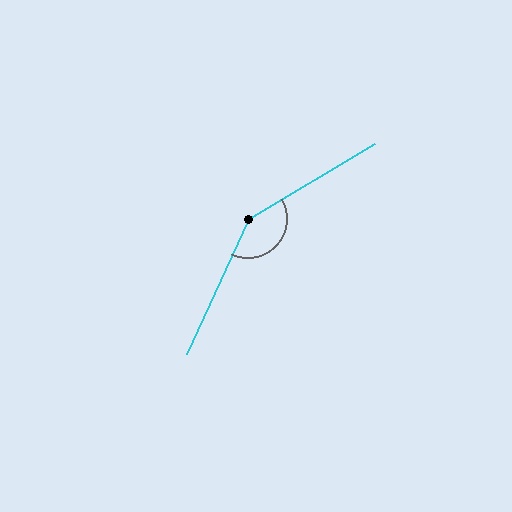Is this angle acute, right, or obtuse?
It is obtuse.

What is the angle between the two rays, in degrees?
Approximately 145 degrees.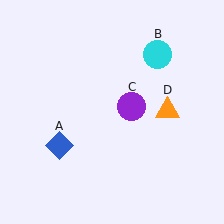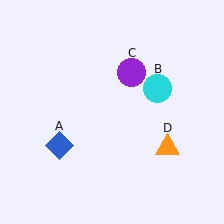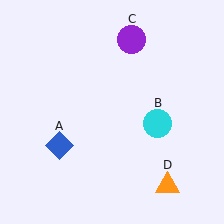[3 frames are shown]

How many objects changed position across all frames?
3 objects changed position: cyan circle (object B), purple circle (object C), orange triangle (object D).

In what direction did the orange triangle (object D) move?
The orange triangle (object D) moved down.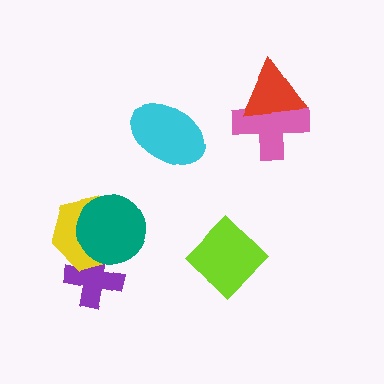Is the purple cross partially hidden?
Yes, it is partially covered by another shape.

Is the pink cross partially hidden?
Yes, it is partially covered by another shape.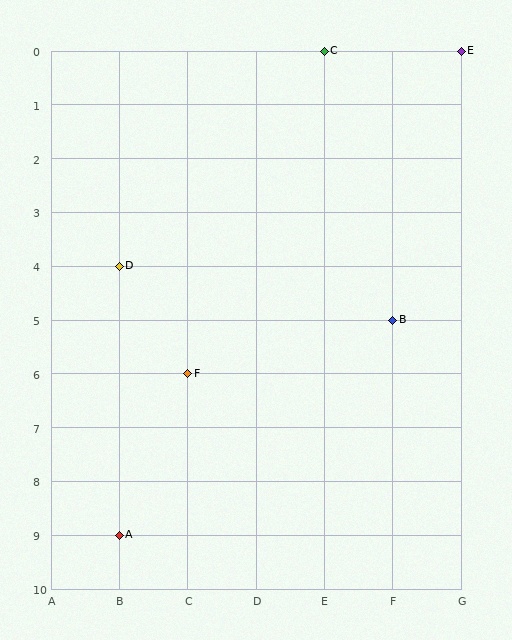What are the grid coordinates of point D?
Point D is at grid coordinates (B, 4).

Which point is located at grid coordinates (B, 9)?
Point A is at (B, 9).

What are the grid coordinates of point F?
Point F is at grid coordinates (C, 6).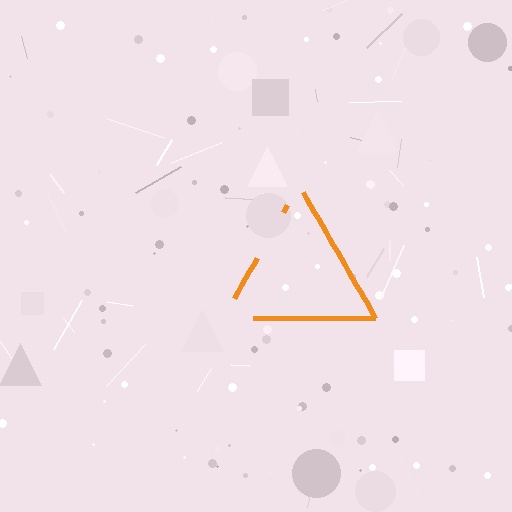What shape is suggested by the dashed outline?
The dashed outline suggests a triangle.